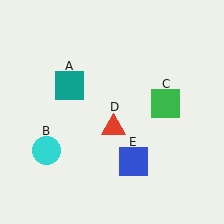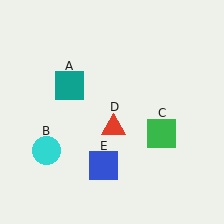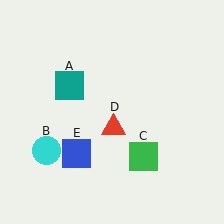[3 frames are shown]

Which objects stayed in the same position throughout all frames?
Teal square (object A) and cyan circle (object B) and red triangle (object D) remained stationary.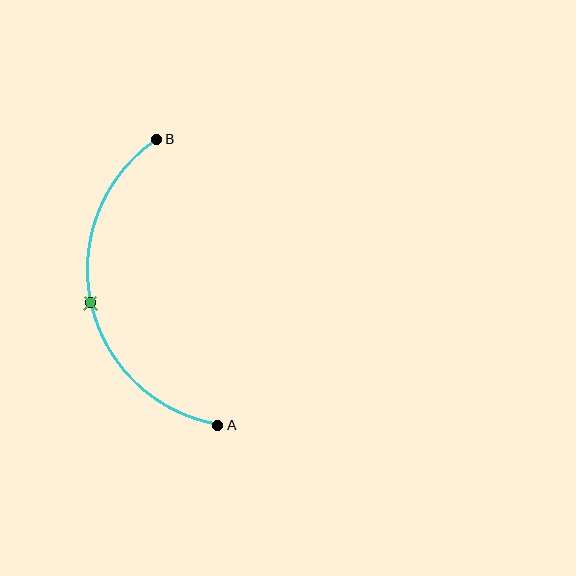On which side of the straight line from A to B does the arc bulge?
The arc bulges to the left of the straight line connecting A and B.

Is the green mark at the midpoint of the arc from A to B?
Yes. The green mark lies on the arc at equal arc-length from both A and B — it is the arc midpoint.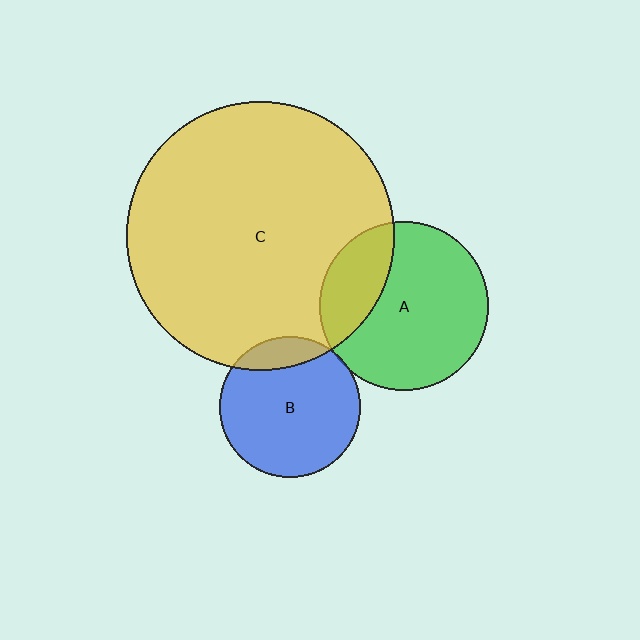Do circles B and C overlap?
Yes.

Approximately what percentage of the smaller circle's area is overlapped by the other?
Approximately 15%.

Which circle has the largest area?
Circle C (yellow).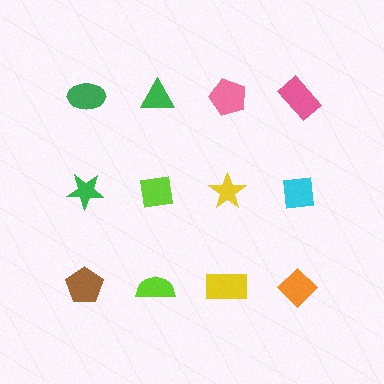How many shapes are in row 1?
4 shapes.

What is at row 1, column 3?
A pink pentagon.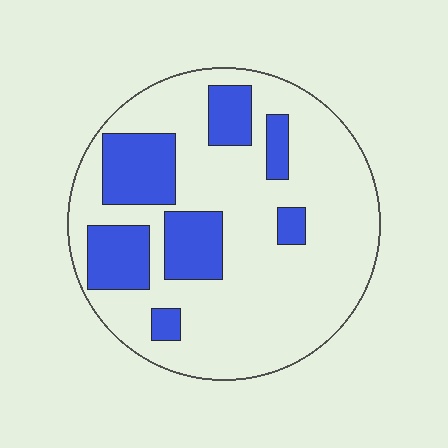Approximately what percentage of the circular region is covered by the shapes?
Approximately 25%.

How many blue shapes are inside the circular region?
7.